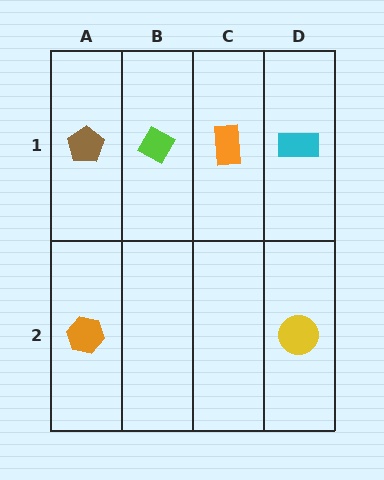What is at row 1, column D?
A cyan rectangle.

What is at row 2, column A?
An orange hexagon.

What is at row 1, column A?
A brown pentagon.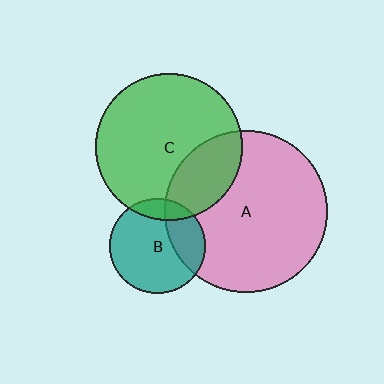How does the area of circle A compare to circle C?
Approximately 1.2 times.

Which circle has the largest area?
Circle A (pink).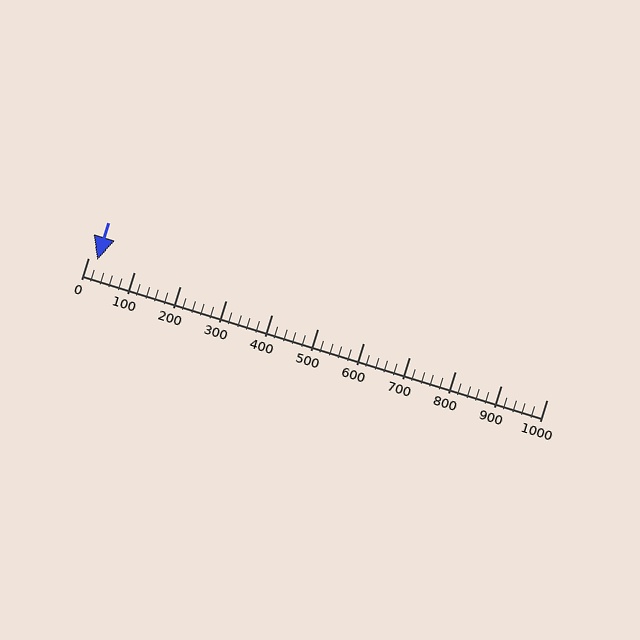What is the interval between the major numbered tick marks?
The major tick marks are spaced 100 units apart.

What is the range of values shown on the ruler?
The ruler shows values from 0 to 1000.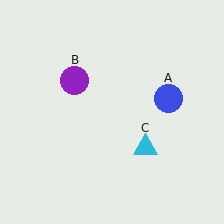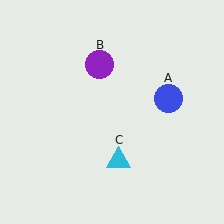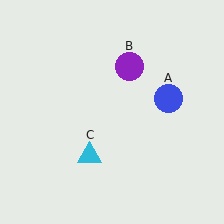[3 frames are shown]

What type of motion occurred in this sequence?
The purple circle (object B), cyan triangle (object C) rotated clockwise around the center of the scene.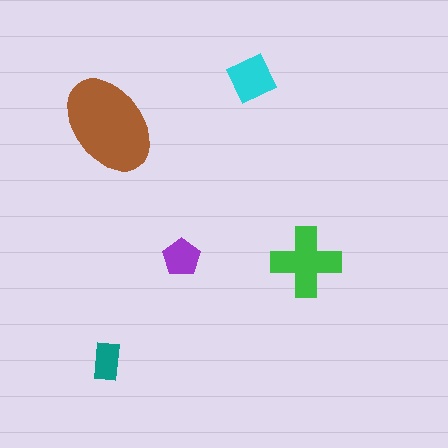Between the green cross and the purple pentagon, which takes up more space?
The green cross.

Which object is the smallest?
The teal rectangle.